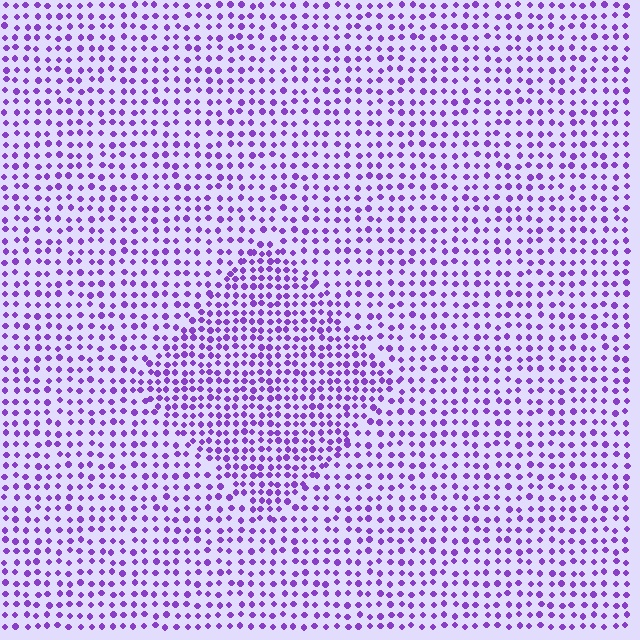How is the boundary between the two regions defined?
The boundary is defined by a change in element density (approximately 1.6x ratio). All elements are the same color, size, and shape.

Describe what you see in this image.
The image contains small purple elements arranged at two different densities. A diamond-shaped region is visible where the elements are more densely packed than the surrounding area.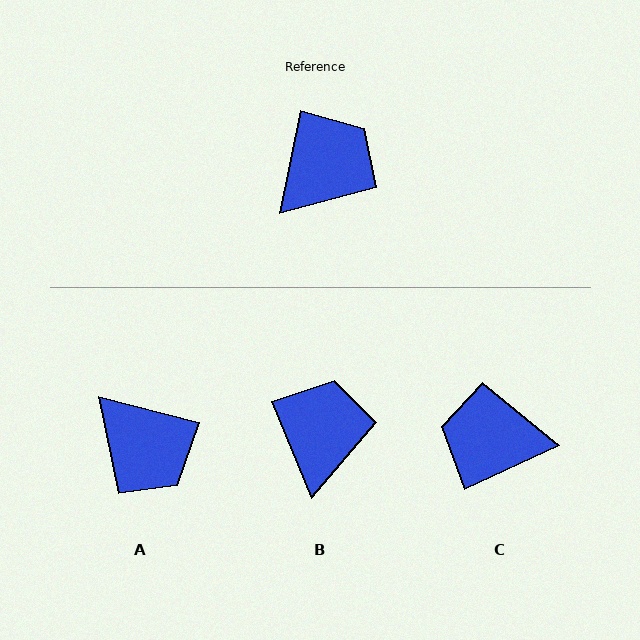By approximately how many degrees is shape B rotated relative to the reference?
Approximately 34 degrees counter-clockwise.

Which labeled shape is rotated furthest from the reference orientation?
C, about 126 degrees away.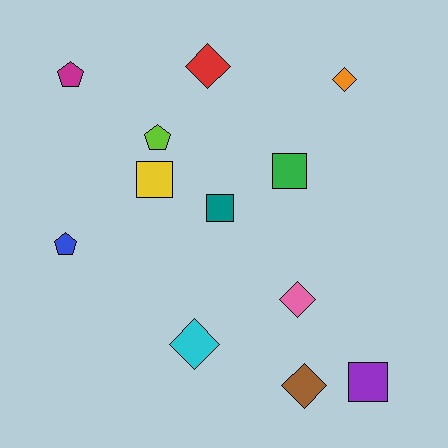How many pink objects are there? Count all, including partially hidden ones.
There is 1 pink object.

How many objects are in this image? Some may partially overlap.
There are 12 objects.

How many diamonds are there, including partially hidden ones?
There are 5 diamonds.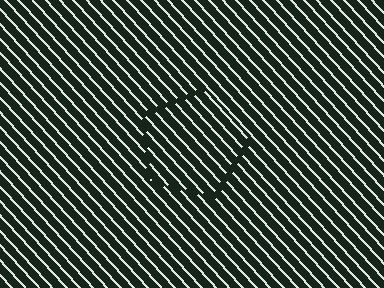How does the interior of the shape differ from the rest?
The interior of the shape contains the same grating, shifted by half a period — the contour is defined by the phase discontinuity where line-ends from the inner and outer gratings abut.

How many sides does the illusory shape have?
5 sides — the line-ends trace a pentagon.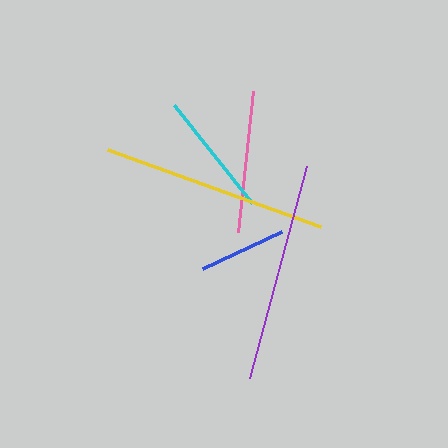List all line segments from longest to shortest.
From longest to shortest: yellow, purple, pink, cyan, blue.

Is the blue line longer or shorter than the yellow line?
The yellow line is longer than the blue line.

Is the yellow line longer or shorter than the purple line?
The yellow line is longer than the purple line.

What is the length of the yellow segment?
The yellow segment is approximately 227 pixels long.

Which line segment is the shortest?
The blue line is the shortest at approximately 87 pixels.